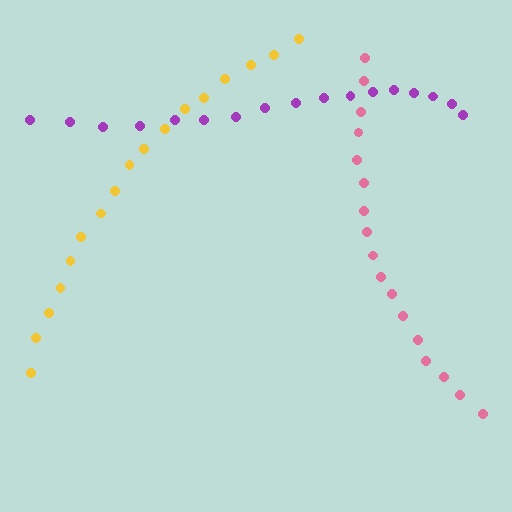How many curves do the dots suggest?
There are 3 distinct paths.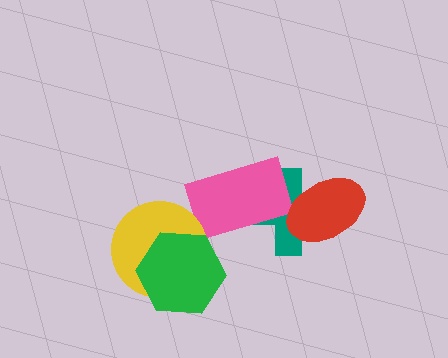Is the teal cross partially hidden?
Yes, it is partially covered by another shape.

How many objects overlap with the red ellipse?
1 object overlaps with the red ellipse.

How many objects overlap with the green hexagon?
1 object overlaps with the green hexagon.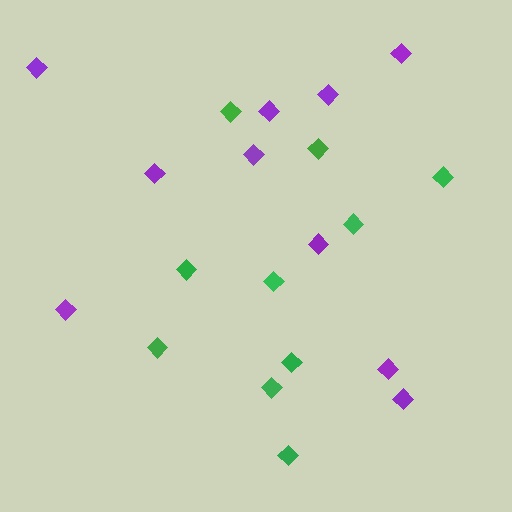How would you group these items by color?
There are 2 groups: one group of green diamonds (10) and one group of purple diamonds (10).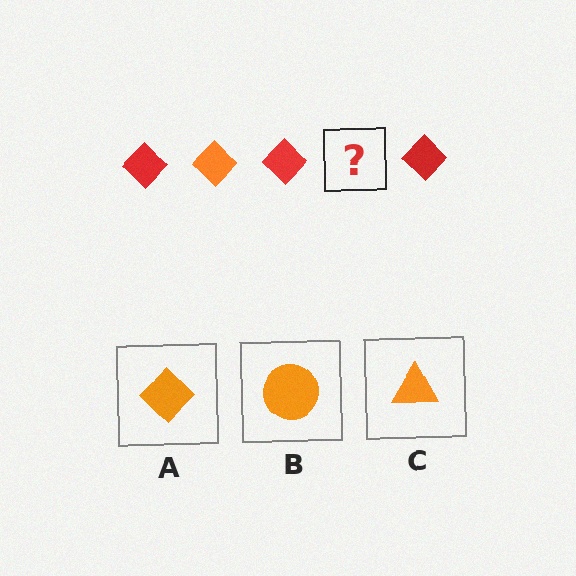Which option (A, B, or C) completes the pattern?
A.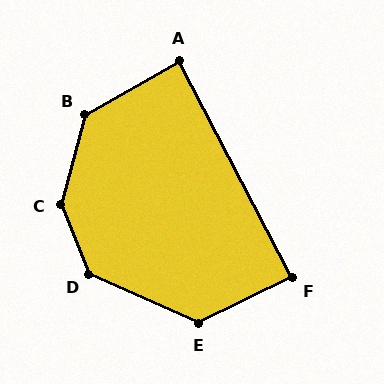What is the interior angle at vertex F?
Approximately 89 degrees (approximately right).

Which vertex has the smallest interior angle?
A, at approximately 88 degrees.